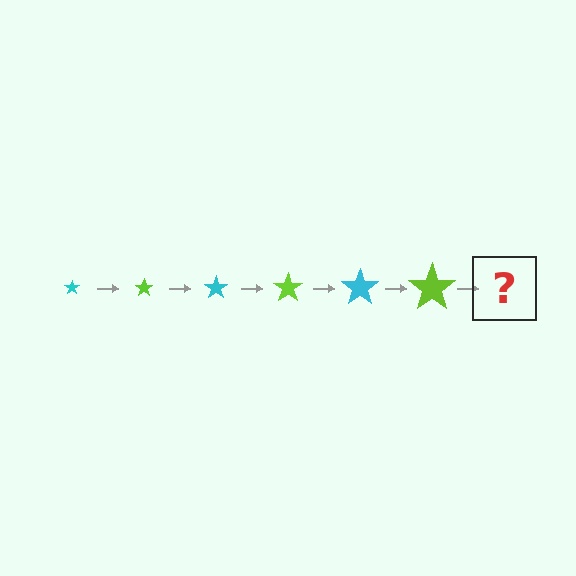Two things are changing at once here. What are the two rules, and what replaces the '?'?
The two rules are that the star grows larger each step and the color cycles through cyan and lime. The '?' should be a cyan star, larger than the previous one.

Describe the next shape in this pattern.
It should be a cyan star, larger than the previous one.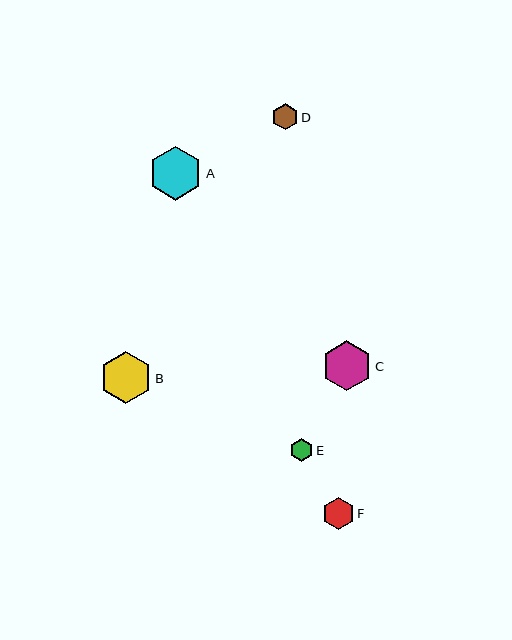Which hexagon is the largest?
Hexagon A is the largest with a size of approximately 54 pixels.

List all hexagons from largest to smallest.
From largest to smallest: A, B, C, F, D, E.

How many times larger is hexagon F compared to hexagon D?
Hexagon F is approximately 1.2 times the size of hexagon D.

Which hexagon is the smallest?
Hexagon E is the smallest with a size of approximately 23 pixels.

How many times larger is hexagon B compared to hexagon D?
Hexagon B is approximately 2.0 times the size of hexagon D.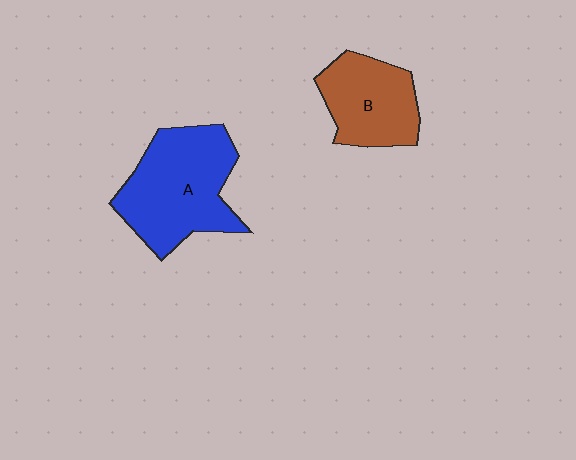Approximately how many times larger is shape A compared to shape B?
Approximately 1.5 times.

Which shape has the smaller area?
Shape B (brown).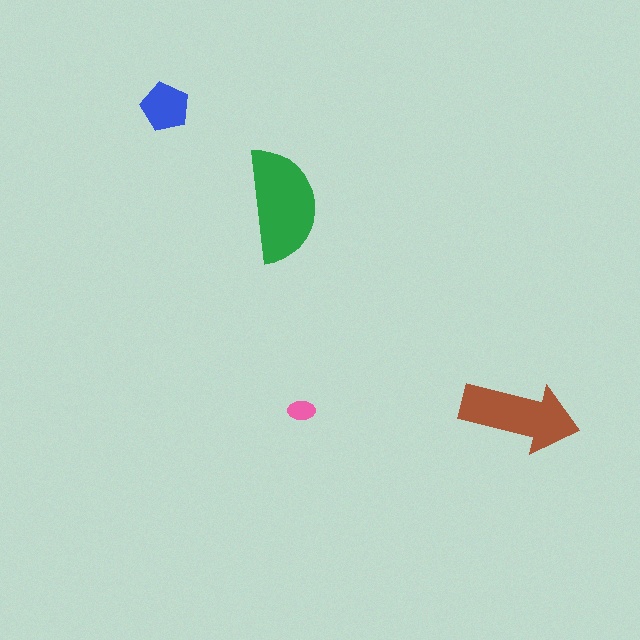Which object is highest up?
The blue pentagon is topmost.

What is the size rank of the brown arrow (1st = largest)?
2nd.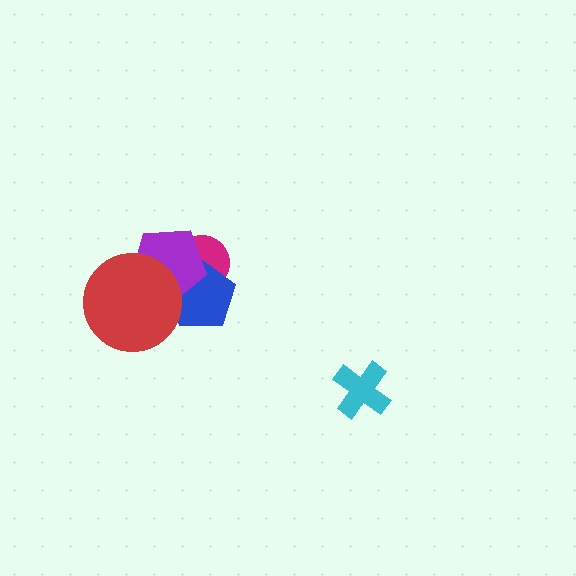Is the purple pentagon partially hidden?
Yes, it is partially covered by another shape.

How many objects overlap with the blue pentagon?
3 objects overlap with the blue pentagon.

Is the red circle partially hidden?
No, no other shape covers it.